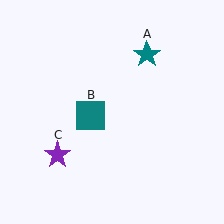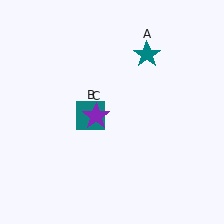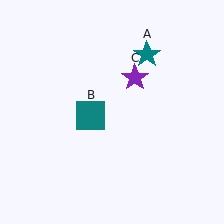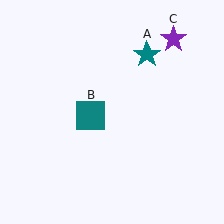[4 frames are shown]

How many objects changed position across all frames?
1 object changed position: purple star (object C).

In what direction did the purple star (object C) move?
The purple star (object C) moved up and to the right.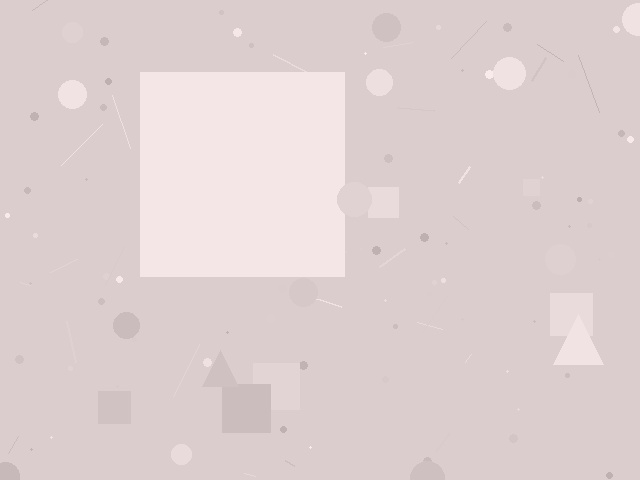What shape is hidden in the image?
A square is hidden in the image.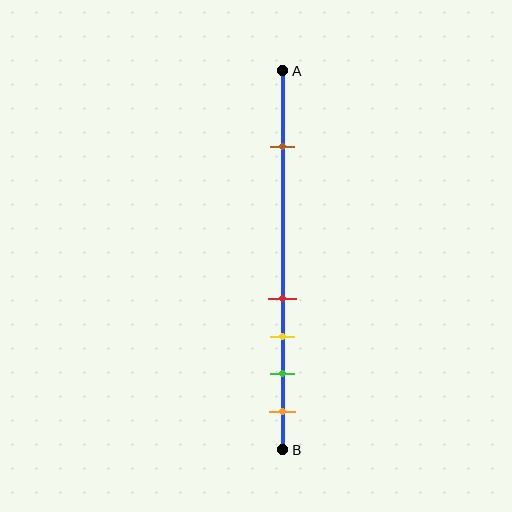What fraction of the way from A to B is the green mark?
The green mark is approximately 80% (0.8) of the way from A to B.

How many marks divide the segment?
There are 5 marks dividing the segment.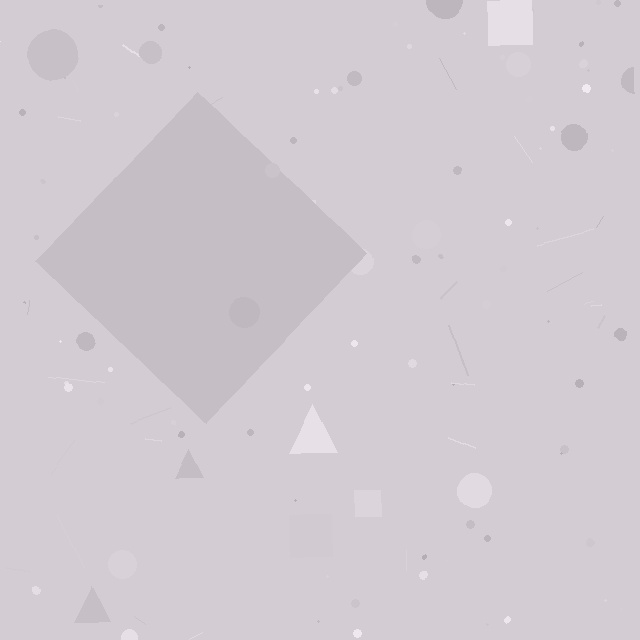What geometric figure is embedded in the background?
A diamond is embedded in the background.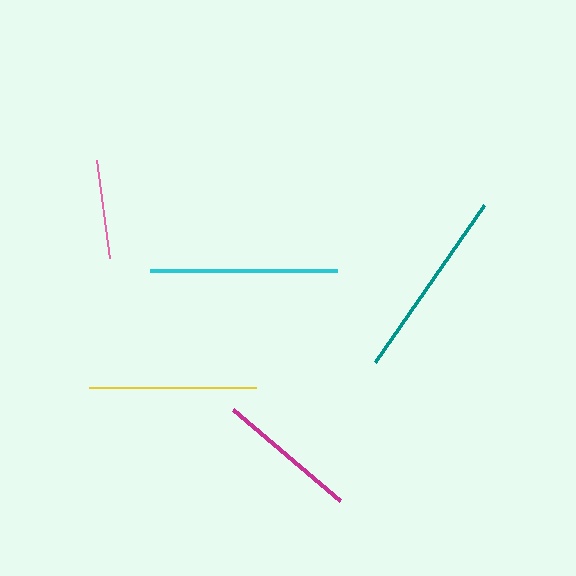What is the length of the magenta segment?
The magenta segment is approximately 141 pixels long.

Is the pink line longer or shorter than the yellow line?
The yellow line is longer than the pink line.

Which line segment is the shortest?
The pink line is the shortest at approximately 99 pixels.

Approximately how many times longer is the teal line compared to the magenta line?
The teal line is approximately 1.4 times the length of the magenta line.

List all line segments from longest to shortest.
From longest to shortest: teal, cyan, yellow, magenta, pink.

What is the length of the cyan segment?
The cyan segment is approximately 187 pixels long.